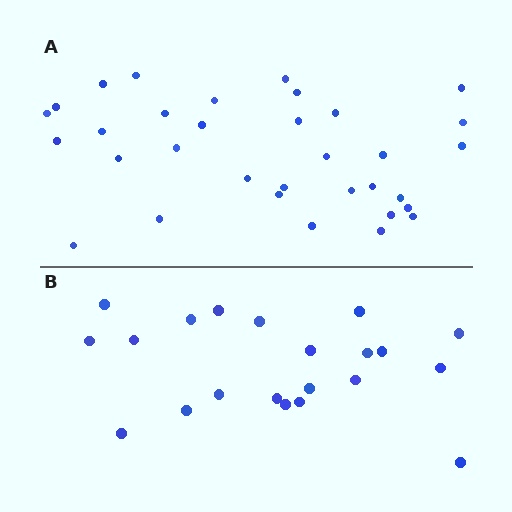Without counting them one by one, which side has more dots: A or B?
Region A (the top region) has more dots.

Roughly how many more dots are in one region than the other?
Region A has roughly 12 or so more dots than region B.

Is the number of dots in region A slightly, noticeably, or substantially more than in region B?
Region A has substantially more. The ratio is roughly 1.6 to 1.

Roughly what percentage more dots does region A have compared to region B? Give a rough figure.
About 55% more.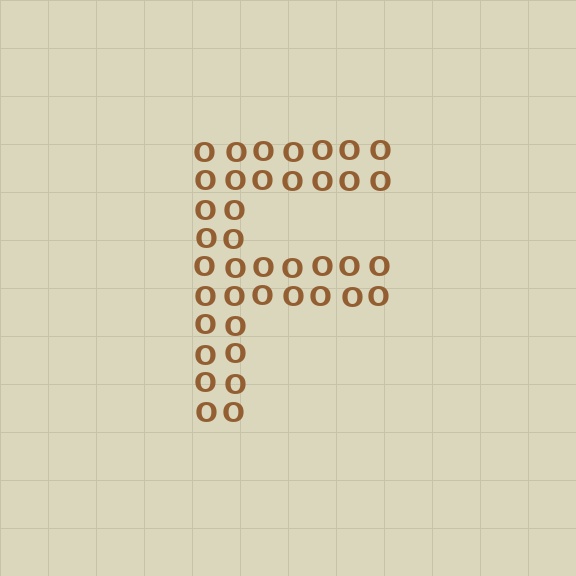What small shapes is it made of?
It is made of small letter O's.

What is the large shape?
The large shape is the letter F.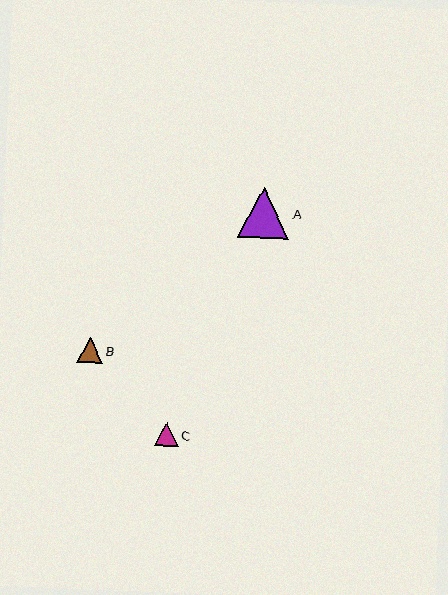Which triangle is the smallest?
Triangle C is the smallest with a size of approximately 24 pixels.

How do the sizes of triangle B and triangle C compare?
Triangle B and triangle C are approximately the same size.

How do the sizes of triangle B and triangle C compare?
Triangle B and triangle C are approximately the same size.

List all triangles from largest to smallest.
From largest to smallest: A, B, C.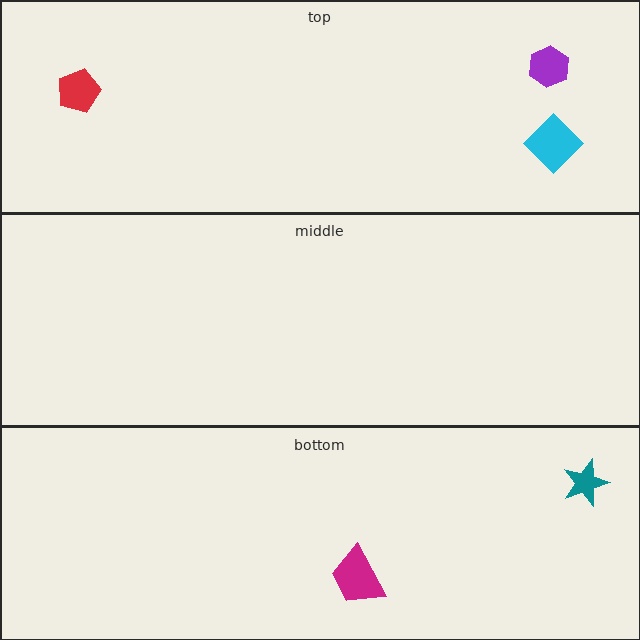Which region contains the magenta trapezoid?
The bottom region.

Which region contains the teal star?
The bottom region.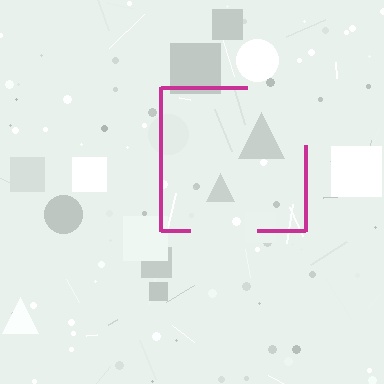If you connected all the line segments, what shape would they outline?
They would outline a square.